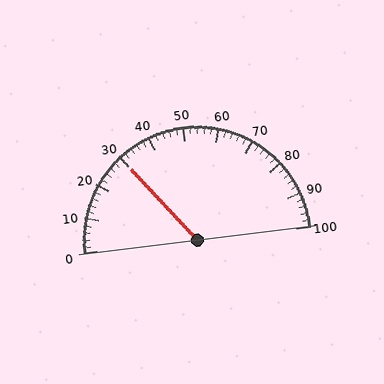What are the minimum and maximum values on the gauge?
The gauge ranges from 0 to 100.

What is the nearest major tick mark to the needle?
The nearest major tick mark is 30.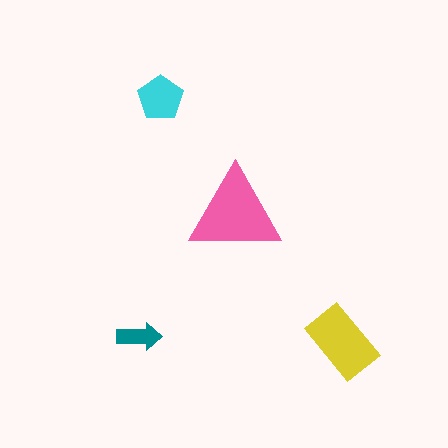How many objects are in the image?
There are 4 objects in the image.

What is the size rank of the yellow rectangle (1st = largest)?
2nd.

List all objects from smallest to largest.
The teal arrow, the cyan pentagon, the yellow rectangle, the pink triangle.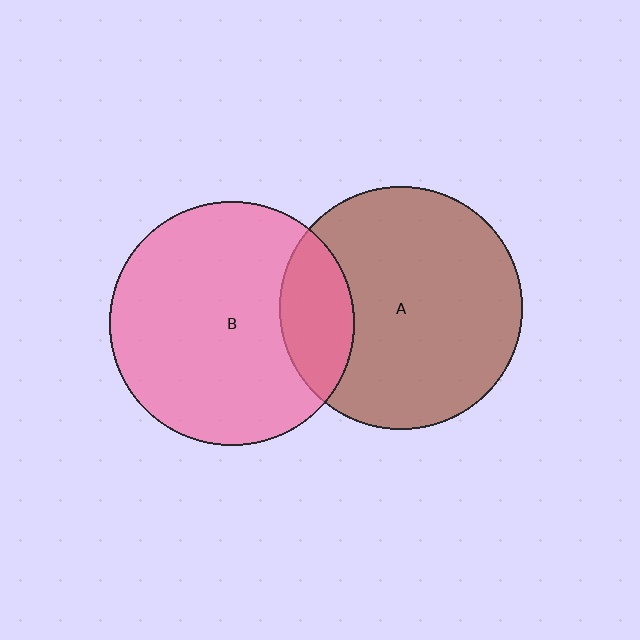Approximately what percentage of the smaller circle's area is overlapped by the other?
Approximately 20%.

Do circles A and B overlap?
Yes.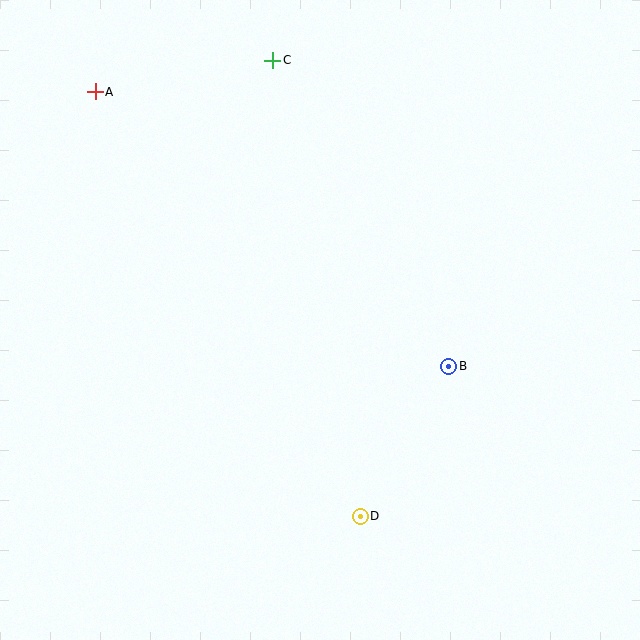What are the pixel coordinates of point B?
Point B is at (449, 366).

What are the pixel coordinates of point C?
Point C is at (273, 60).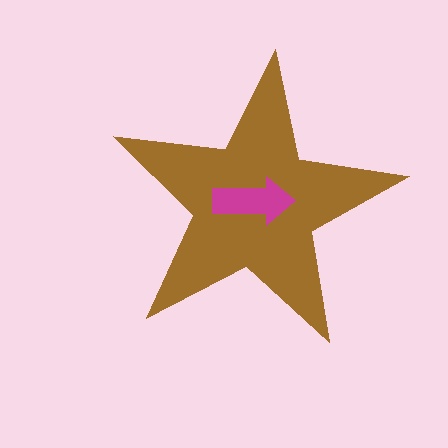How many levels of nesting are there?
2.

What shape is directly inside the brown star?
The magenta arrow.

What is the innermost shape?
The magenta arrow.